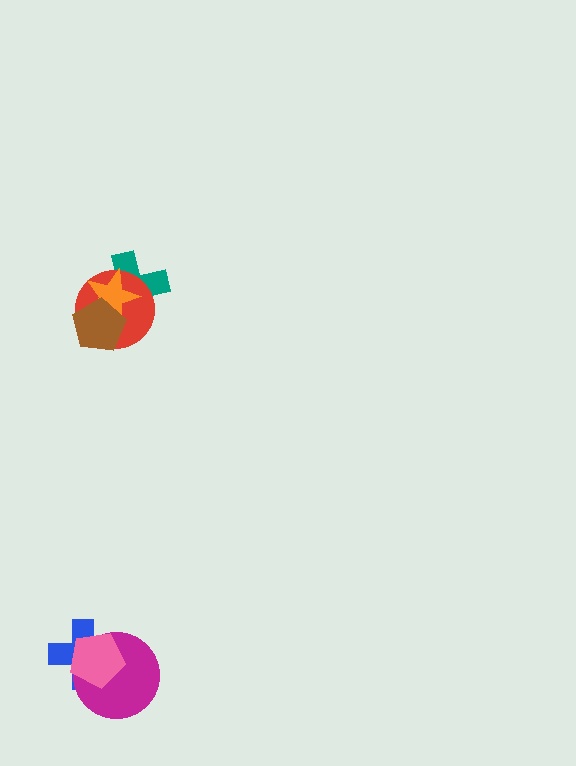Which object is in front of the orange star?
The brown pentagon is in front of the orange star.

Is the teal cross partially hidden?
Yes, it is partially covered by another shape.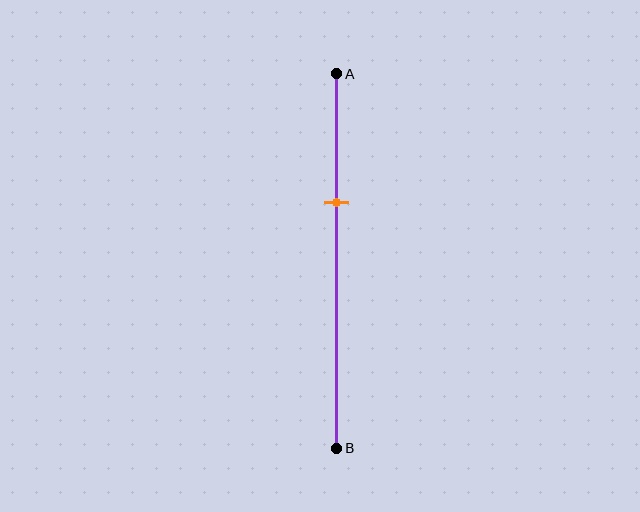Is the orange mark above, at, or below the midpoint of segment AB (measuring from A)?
The orange mark is above the midpoint of segment AB.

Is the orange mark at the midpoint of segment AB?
No, the mark is at about 35% from A, not at the 50% midpoint.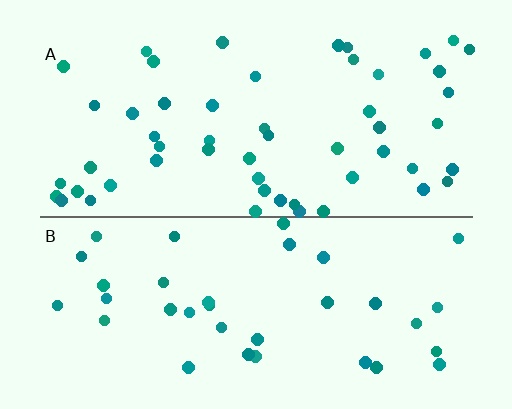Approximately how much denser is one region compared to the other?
Approximately 1.5× — region A over region B.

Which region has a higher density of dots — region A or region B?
A (the top).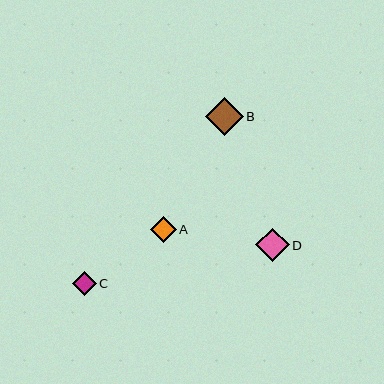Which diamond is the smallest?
Diamond C is the smallest with a size of approximately 24 pixels.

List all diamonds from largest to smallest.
From largest to smallest: B, D, A, C.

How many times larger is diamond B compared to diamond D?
Diamond B is approximately 1.1 times the size of diamond D.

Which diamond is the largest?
Diamond B is the largest with a size of approximately 37 pixels.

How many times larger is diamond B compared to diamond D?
Diamond B is approximately 1.1 times the size of diamond D.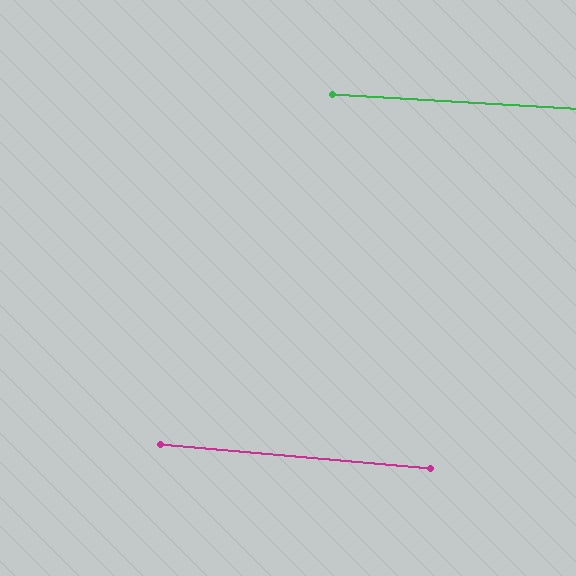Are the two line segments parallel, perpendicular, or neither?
Parallel — their directions differ by only 1.7°.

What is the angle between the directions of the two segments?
Approximately 2 degrees.